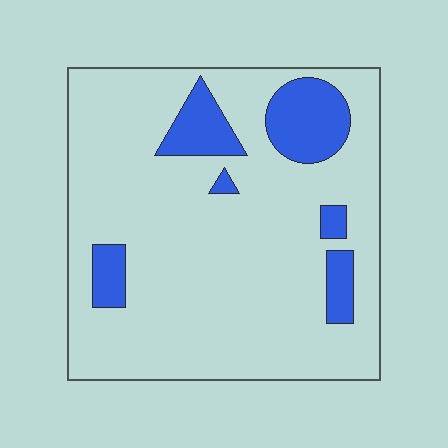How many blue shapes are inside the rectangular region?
6.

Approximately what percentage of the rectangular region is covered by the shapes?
Approximately 15%.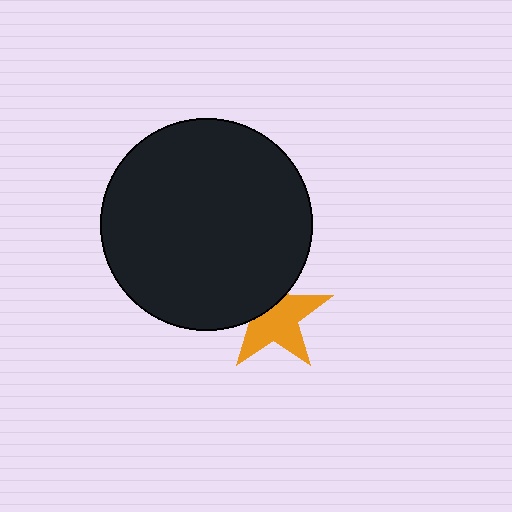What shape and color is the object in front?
The object in front is a black circle.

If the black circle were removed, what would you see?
You would see the complete orange star.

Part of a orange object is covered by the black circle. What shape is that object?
It is a star.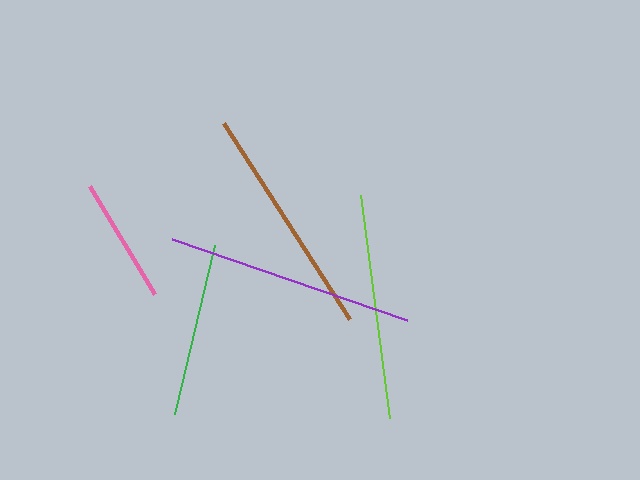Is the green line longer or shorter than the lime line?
The lime line is longer than the green line.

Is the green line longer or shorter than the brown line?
The brown line is longer than the green line.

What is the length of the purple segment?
The purple segment is approximately 249 pixels long.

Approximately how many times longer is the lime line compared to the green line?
The lime line is approximately 1.3 times the length of the green line.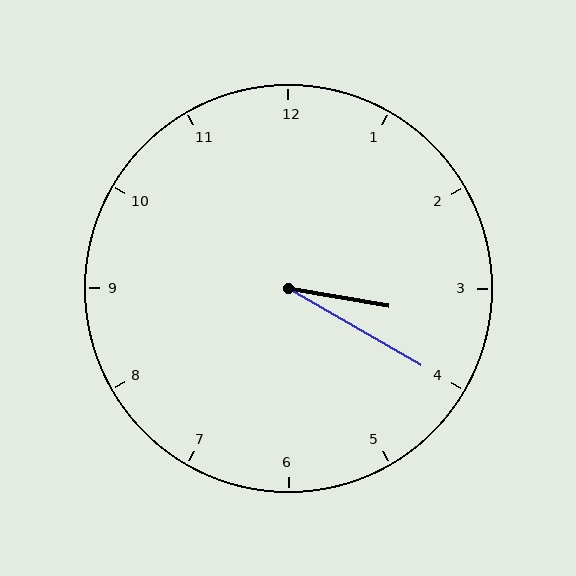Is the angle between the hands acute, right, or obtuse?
It is acute.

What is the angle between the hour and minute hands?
Approximately 20 degrees.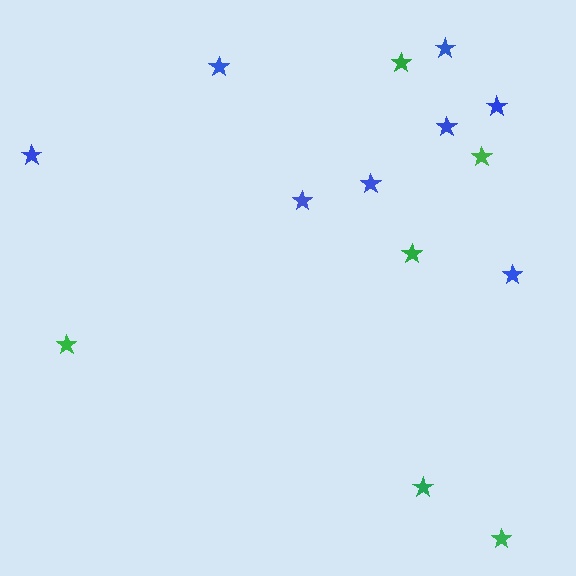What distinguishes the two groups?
There are 2 groups: one group of blue stars (8) and one group of green stars (6).